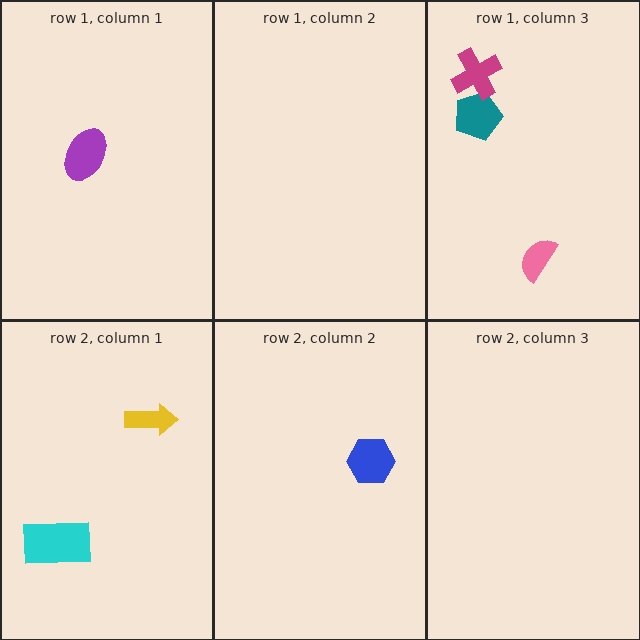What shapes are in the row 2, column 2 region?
The blue hexagon.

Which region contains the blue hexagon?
The row 2, column 2 region.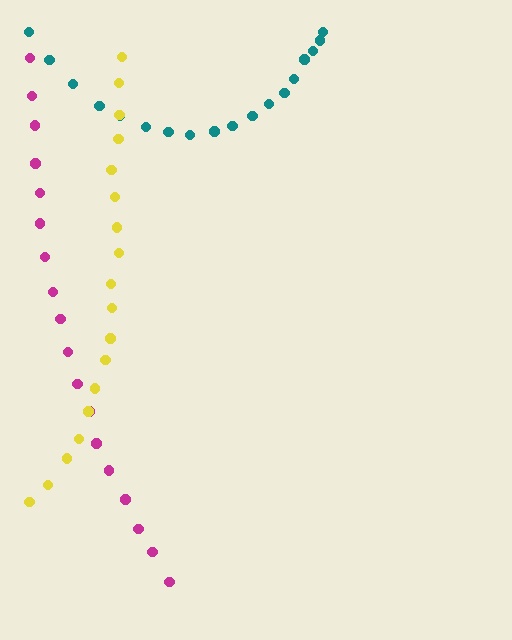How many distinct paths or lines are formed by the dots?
There are 3 distinct paths.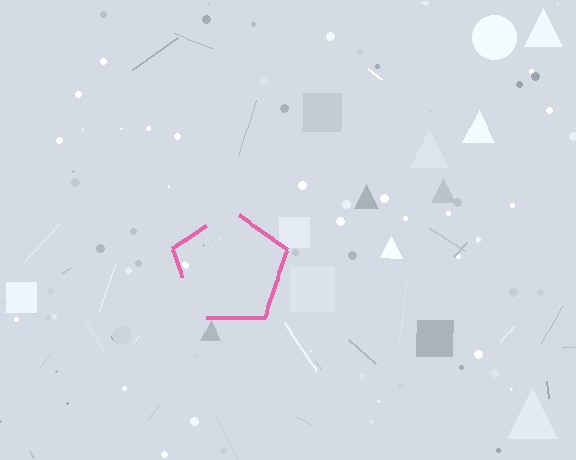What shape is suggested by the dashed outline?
The dashed outline suggests a pentagon.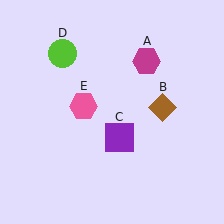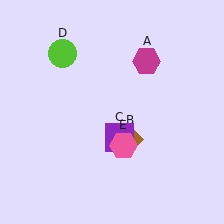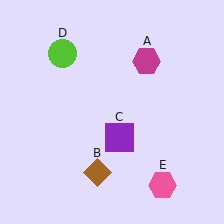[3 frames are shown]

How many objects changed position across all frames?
2 objects changed position: brown diamond (object B), pink hexagon (object E).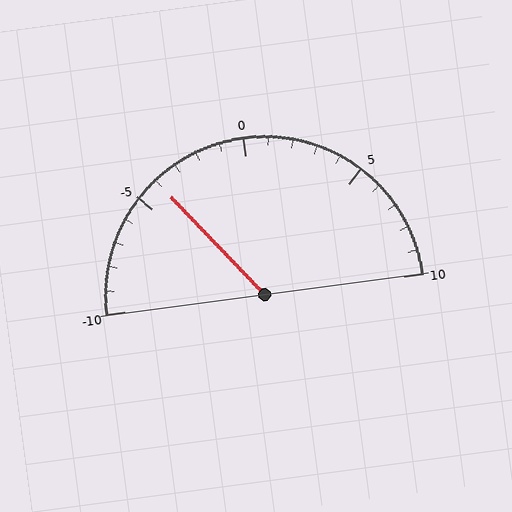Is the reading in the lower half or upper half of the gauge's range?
The reading is in the lower half of the range (-10 to 10).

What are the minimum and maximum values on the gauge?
The gauge ranges from -10 to 10.